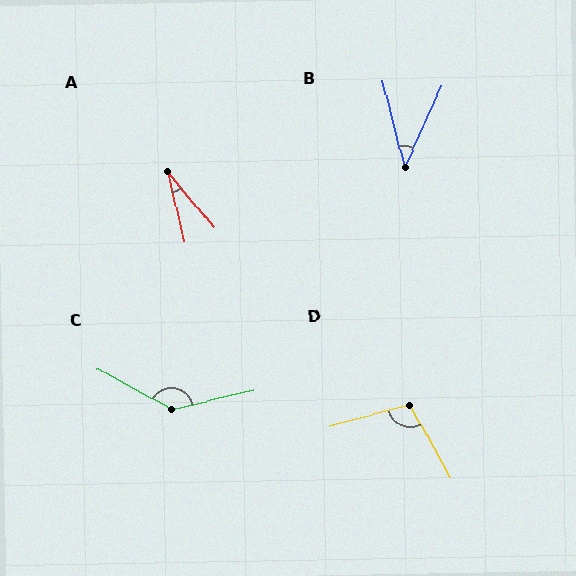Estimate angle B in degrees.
Approximately 39 degrees.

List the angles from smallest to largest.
A (27°), B (39°), D (104°), C (138°).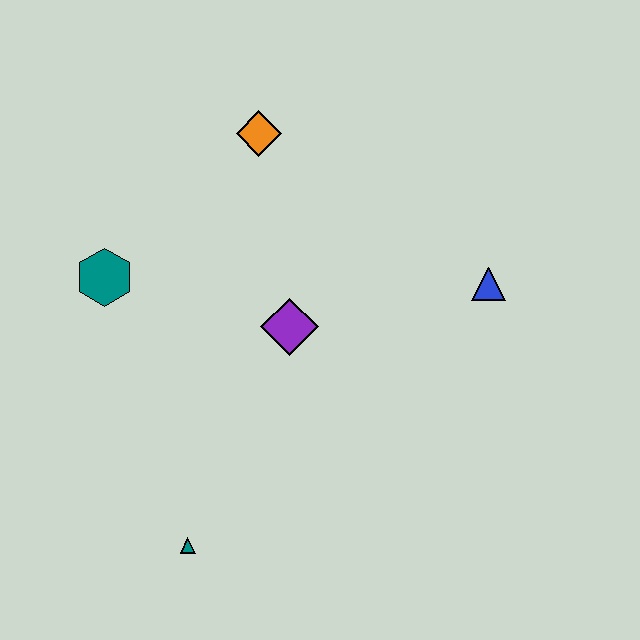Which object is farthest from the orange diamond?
The teal triangle is farthest from the orange diamond.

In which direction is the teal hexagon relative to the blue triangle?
The teal hexagon is to the left of the blue triangle.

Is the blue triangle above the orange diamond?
No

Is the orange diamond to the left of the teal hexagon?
No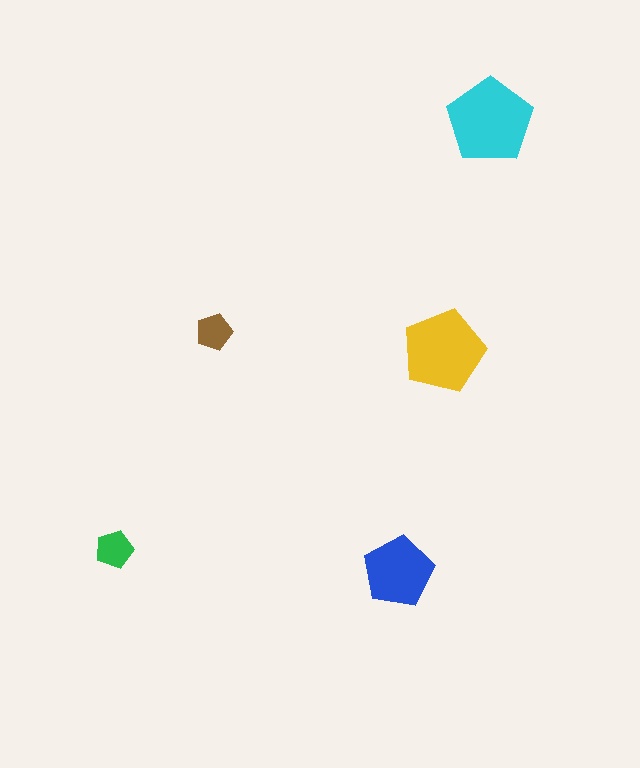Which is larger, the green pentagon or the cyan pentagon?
The cyan one.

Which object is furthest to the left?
The green pentagon is leftmost.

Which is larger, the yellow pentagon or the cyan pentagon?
The cyan one.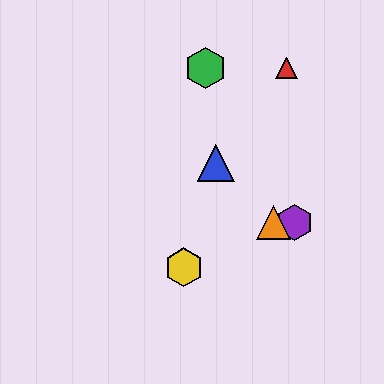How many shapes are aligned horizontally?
2 shapes (the purple hexagon, the orange triangle) are aligned horizontally.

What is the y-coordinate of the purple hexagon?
The purple hexagon is at y≈223.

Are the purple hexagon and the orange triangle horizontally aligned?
Yes, both are at y≈223.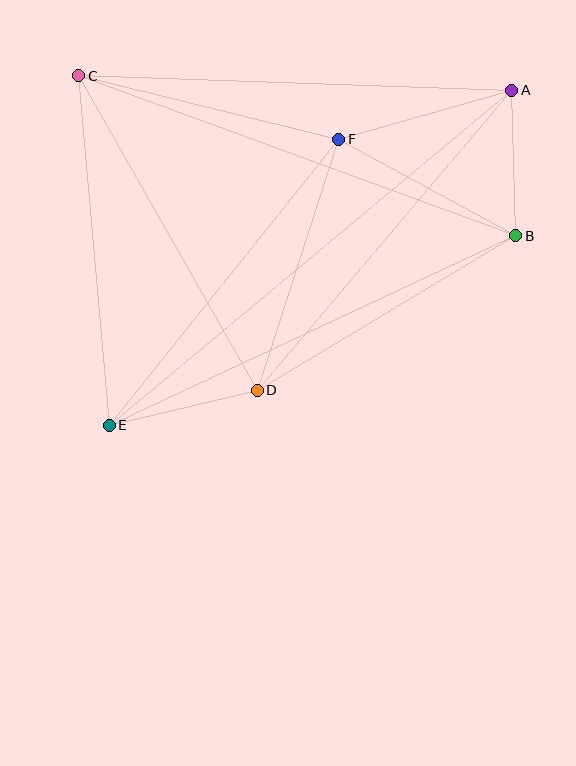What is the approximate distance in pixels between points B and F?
The distance between B and F is approximately 202 pixels.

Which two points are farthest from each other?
Points A and E are farthest from each other.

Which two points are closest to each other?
Points A and B are closest to each other.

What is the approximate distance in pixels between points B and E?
The distance between B and E is approximately 448 pixels.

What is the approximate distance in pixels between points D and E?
The distance between D and E is approximately 152 pixels.